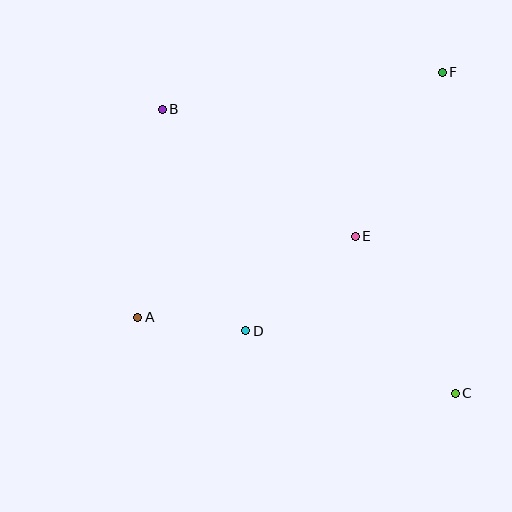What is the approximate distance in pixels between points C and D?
The distance between C and D is approximately 219 pixels.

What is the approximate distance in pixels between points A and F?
The distance between A and F is approximately 391 pixels.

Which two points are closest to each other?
Points A and D are closest to each other.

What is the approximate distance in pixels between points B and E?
The distance between B and E is approximately 231 pixels.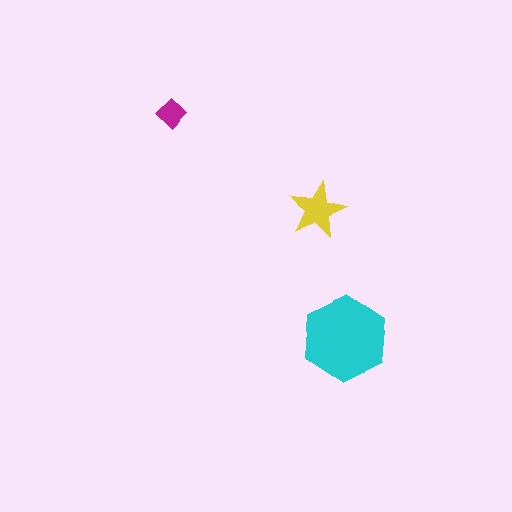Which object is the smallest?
The magenta diamond.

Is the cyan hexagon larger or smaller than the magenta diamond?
Larger.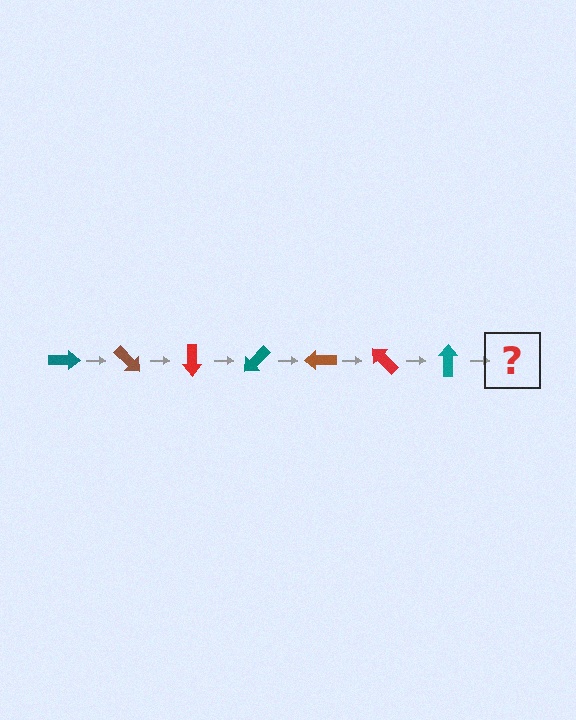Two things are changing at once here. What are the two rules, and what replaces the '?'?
The two rules are that it rotates 45 degrees each step and the color cycles through teal, brown, and red. The '?' should be a brown arrow, rotated 315 degrees from the start.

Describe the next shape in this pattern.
It should be a brown arrow, rotated 315 degrees from the start.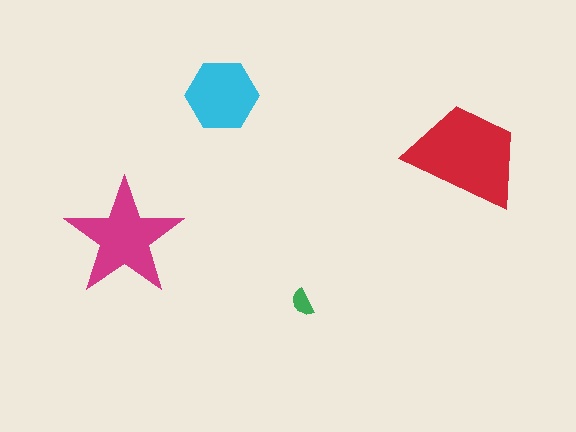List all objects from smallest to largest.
The green semicircle, the cyan hexagon, the magenta star, the red trapezoid.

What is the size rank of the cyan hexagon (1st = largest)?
3rd.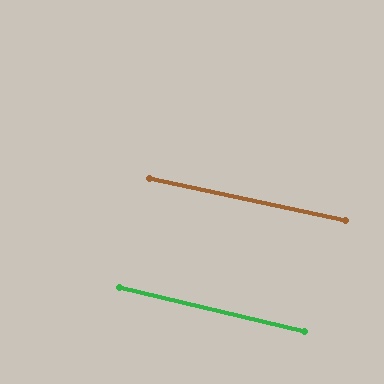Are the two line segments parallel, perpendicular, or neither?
Parallel — their directions differ by only 1.2°.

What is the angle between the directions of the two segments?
Approximately 1 degree.